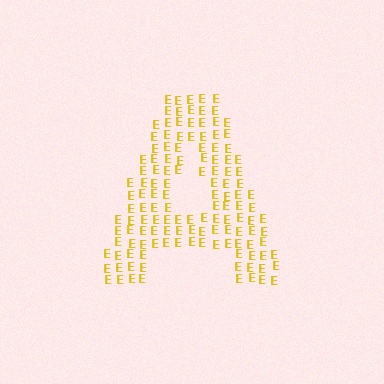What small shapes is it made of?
It is made of small letter E's.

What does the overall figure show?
The overall figure shows the letter A.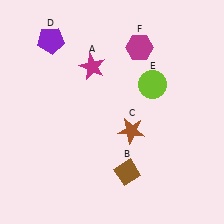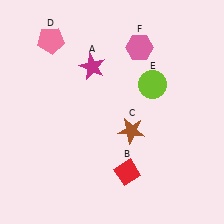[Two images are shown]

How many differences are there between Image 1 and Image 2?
There are 3 differences between the two images.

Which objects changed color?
B changed from brown to red. D changed from purple to pink. F changed from magenta to pink.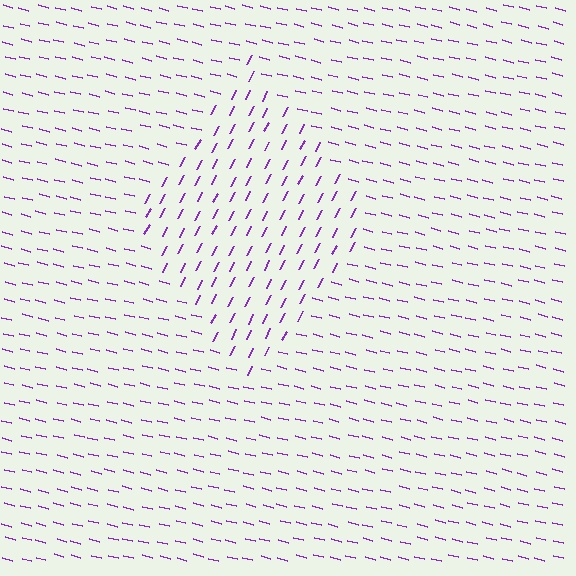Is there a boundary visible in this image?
Yes, there is a texture boundary formed by a change in line orientation.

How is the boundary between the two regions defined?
The boundary is defined purely by a change in line orientation (approximately 77 degrees difference). All lines are the same color and thickness.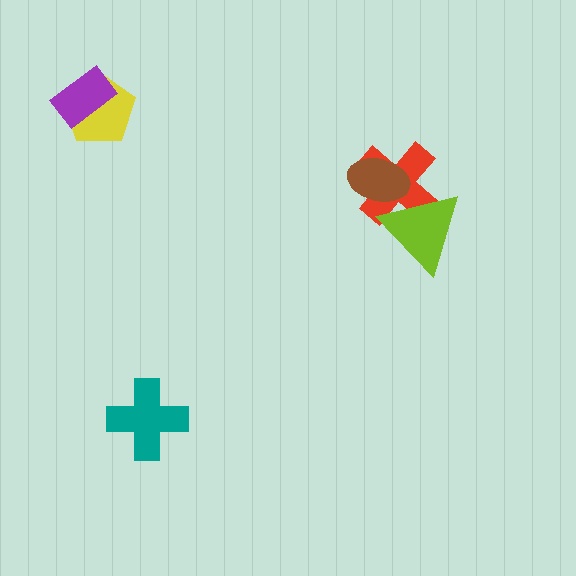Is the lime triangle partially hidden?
Yes, it is partially covered by another shape.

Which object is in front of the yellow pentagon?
The purple rectangle is in front of the yellow pentagon.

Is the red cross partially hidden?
Yes, it is partially covered by another shape.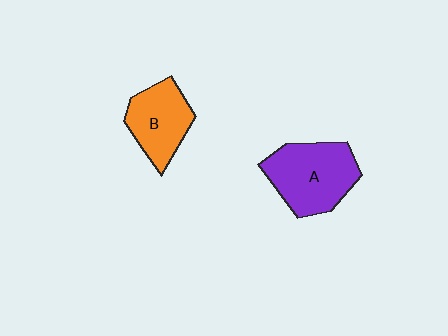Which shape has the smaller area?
Shape B (orange).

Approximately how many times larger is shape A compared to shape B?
Approximately 1.3 times.